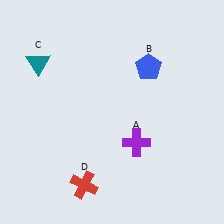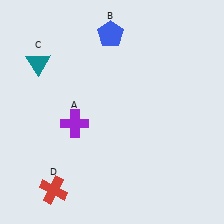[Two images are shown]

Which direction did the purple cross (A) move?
The purple cross (A) moved left.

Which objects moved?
The objects that moved are: the purple cross (A), the blue pentagon (B), the red cross (D).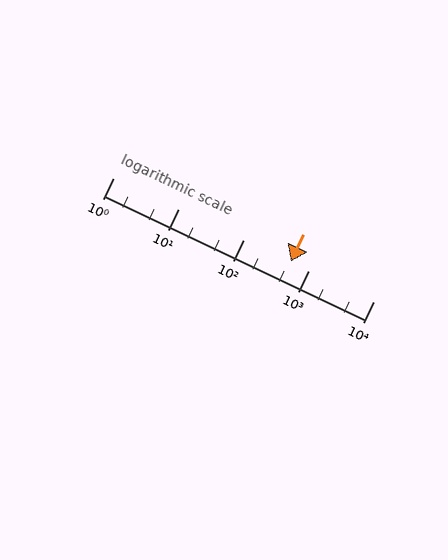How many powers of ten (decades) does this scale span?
The scale spans 4 decades, from 1 to 10000.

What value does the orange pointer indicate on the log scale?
The pointer indicates approximately 530.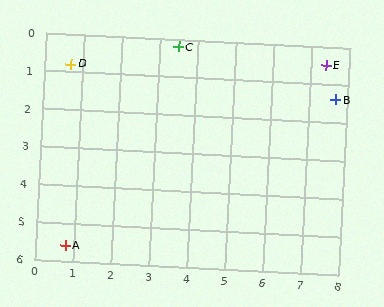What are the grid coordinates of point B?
Point B is at approximately (7.7, 1.4).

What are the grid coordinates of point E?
Point E is at approximately (7.4, 0.5).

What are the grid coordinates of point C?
Point C is at approximately (3.5, 0.2).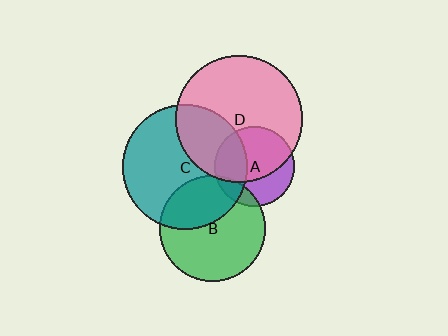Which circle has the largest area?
Circle D (pink).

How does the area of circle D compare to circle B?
Approximately 1.4 times.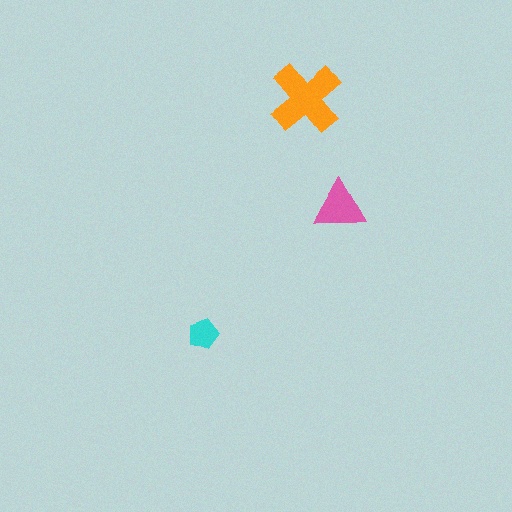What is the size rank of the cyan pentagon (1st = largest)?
3rd.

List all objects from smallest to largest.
The cyan pentagon, the pink triangle, the orange cross.